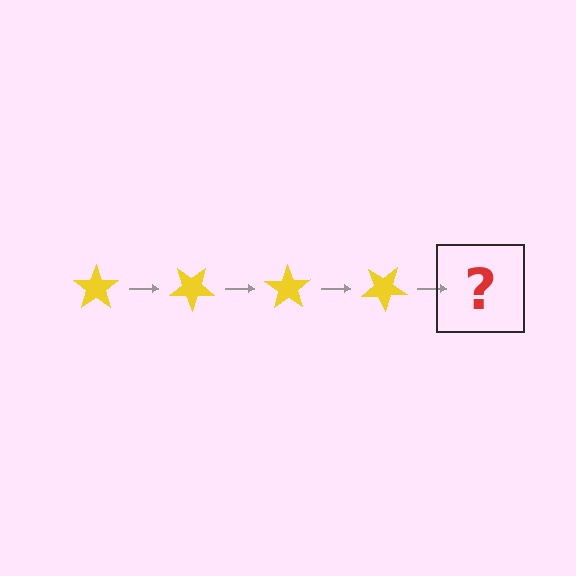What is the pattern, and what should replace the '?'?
The pattern is that the star rotates 35 degrees each step. The '?' should be a yellow star rotated 140 degrees.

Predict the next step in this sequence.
The next step is a yellow star rotated 140 degrees.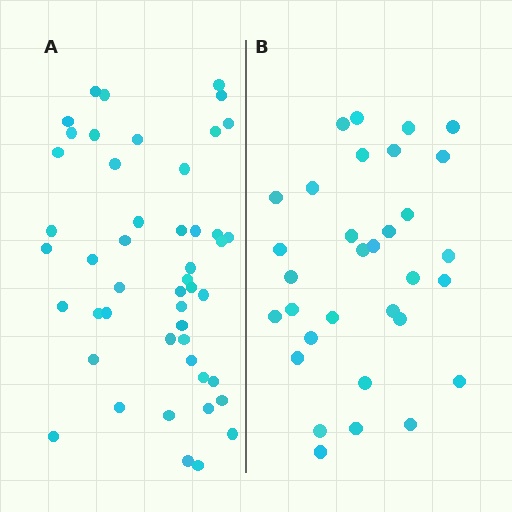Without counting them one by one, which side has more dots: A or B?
Region A (the left region) has more dots.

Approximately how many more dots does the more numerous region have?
Region A has approximately 15 more dots than region B.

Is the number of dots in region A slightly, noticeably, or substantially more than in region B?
Region A has substantially more. The ratio is roughly 1.5 to 1.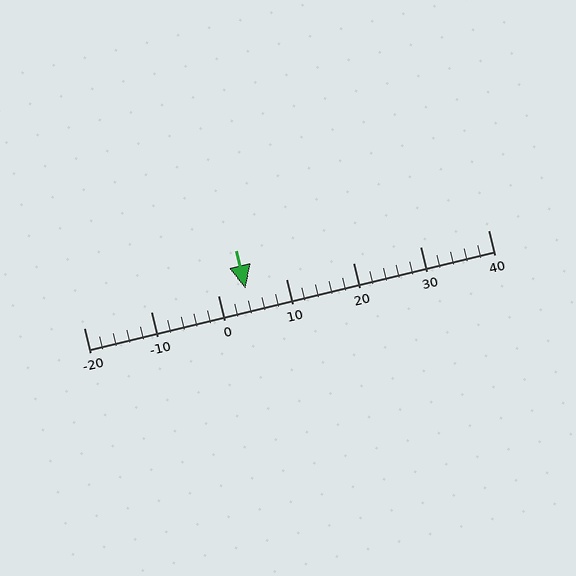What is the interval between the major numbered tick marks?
The major tick marks are spaced 10 units apart.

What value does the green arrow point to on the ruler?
The green arrow points to approximately 4.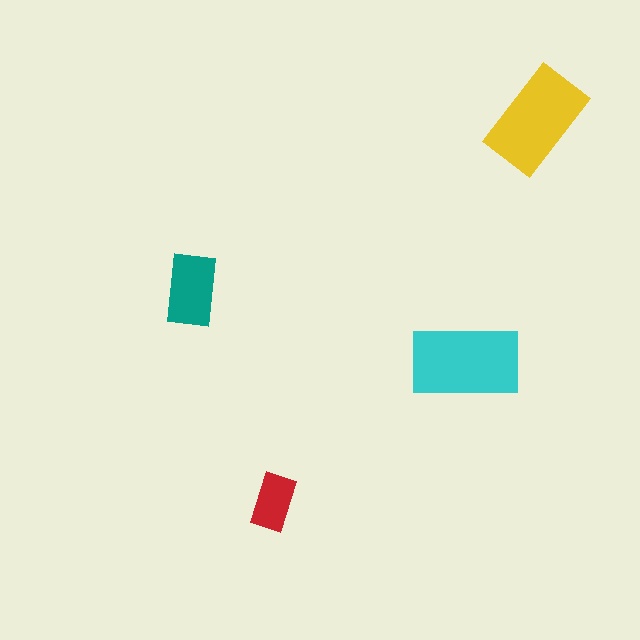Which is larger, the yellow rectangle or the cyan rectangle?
The cyan one.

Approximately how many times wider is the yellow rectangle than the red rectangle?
About 2 times wider.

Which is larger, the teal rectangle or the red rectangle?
The teal one.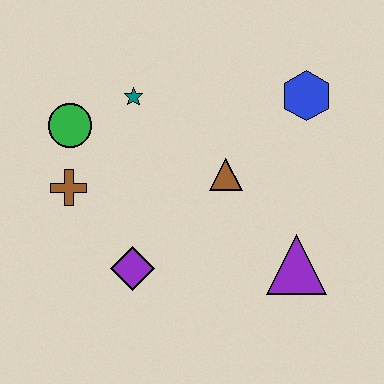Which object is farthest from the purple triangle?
The green circle is farthest from the purple triangle.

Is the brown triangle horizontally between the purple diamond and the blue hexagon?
Yes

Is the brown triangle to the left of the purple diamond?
No